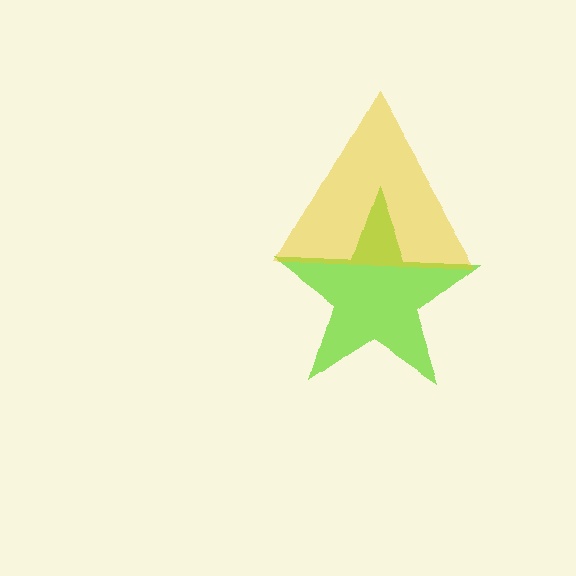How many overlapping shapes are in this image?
There are 2 overlapping shapes in the image.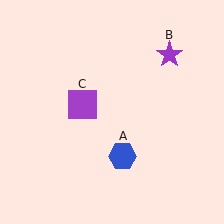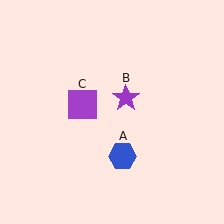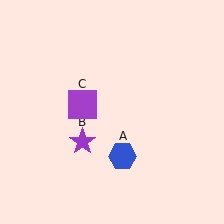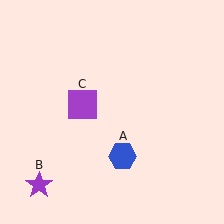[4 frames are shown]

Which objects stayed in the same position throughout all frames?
Blue hexagon (object A) and purple square (object C) remained stationary.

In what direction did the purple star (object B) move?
The purple star (object B) moved down and to the left.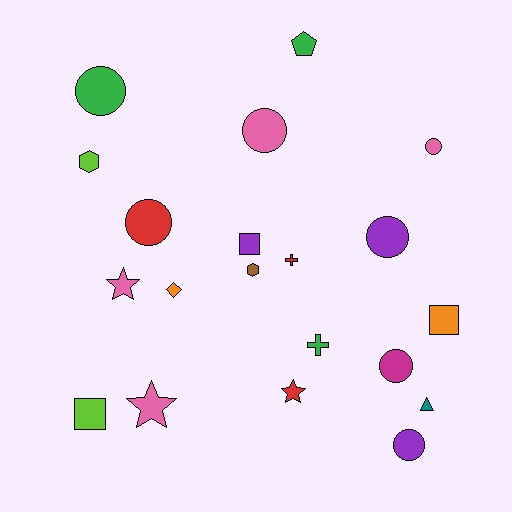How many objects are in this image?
There are 20 objects.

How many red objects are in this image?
There are 3 red objects.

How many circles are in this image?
There are 7 circles.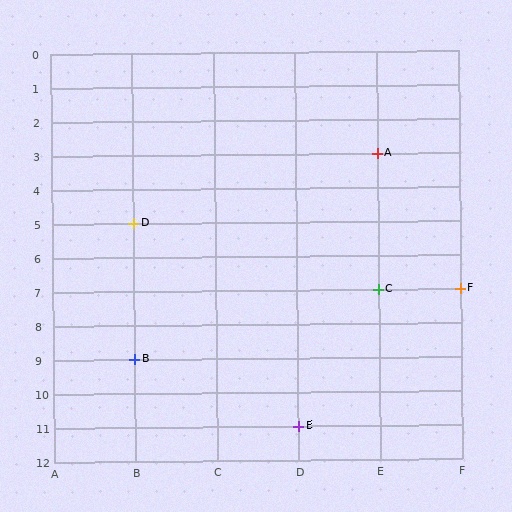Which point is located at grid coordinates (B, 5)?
Point D is at (B, 5).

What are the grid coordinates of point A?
Point A is at grid coordinates (E, 3).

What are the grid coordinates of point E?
Point E is at grid coordinates (D, 11).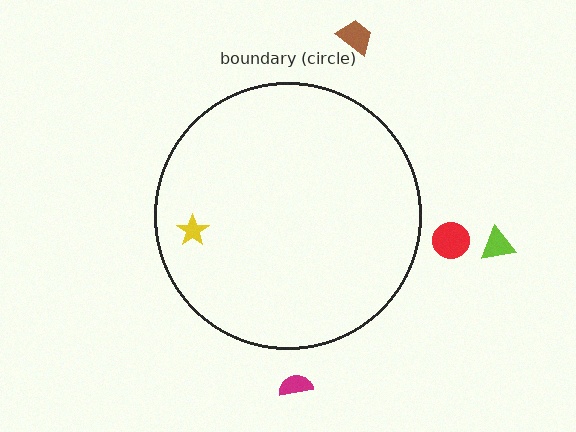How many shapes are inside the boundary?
1 inside, 4 outside.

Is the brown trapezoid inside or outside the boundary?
Outside.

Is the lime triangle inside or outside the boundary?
Outside.